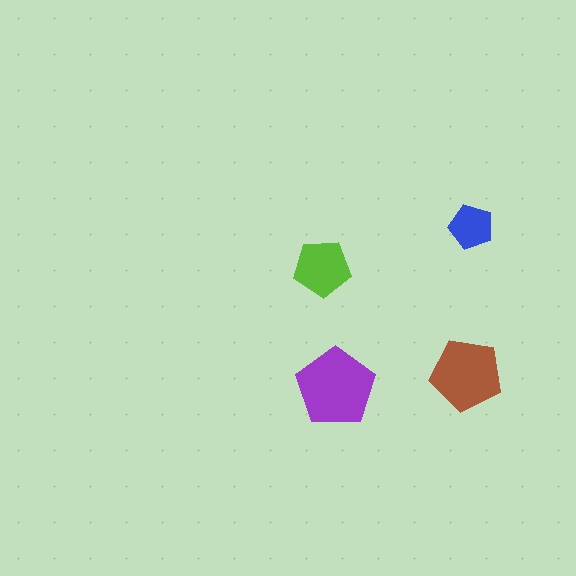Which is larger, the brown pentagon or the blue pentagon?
The brown one.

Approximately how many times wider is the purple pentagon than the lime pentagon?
About 1.5 times wider.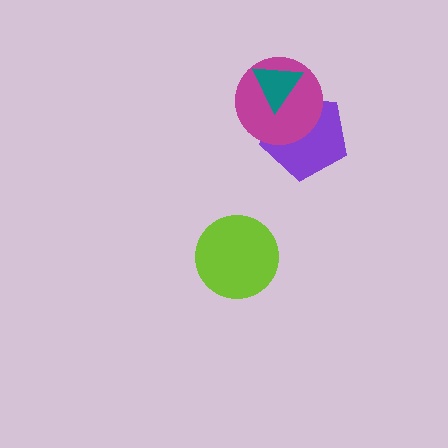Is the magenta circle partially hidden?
Yes, it is partially covered by another shape.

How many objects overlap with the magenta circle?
2 objects overlap with the magenta circle.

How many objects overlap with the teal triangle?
2 objects overlap with the teal triangle.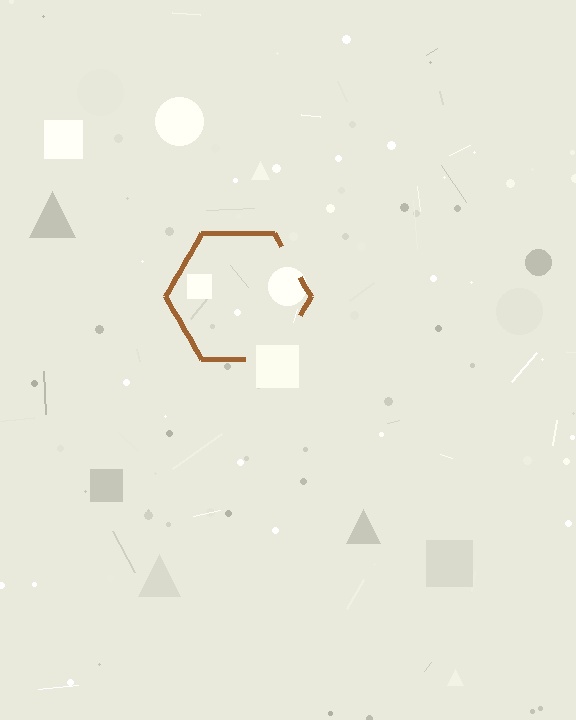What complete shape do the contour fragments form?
The contour fragments form a hexagon.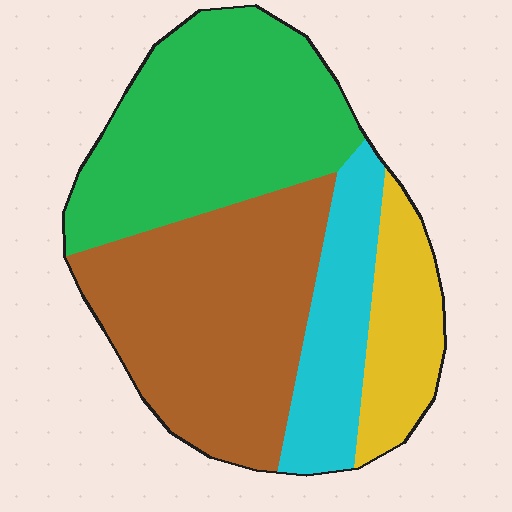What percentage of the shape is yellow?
Yellow takes up about one eighth (1/8) of the shape.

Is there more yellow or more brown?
Brown.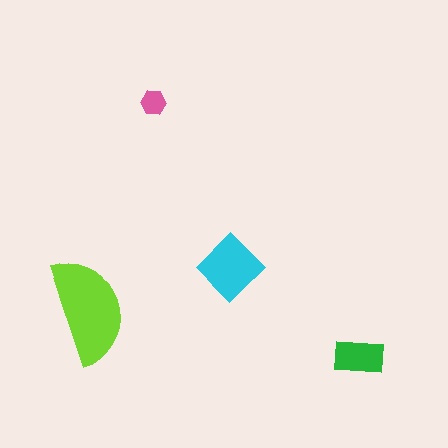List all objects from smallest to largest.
The pink hexagon, the green rectangle, the cyan diamond, the lime semicircle.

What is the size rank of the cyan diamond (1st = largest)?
2nd.